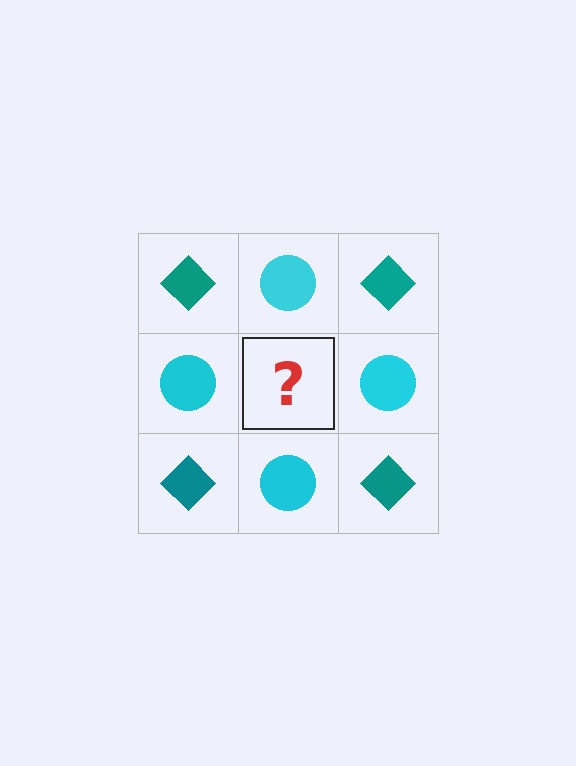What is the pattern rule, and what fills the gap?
The rule is that it alternates teal diamond and cyan circle in a checkerboard pattern. The gap should be filled with a teal diamond.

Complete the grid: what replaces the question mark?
The question mark should be replaced with a teal diamond.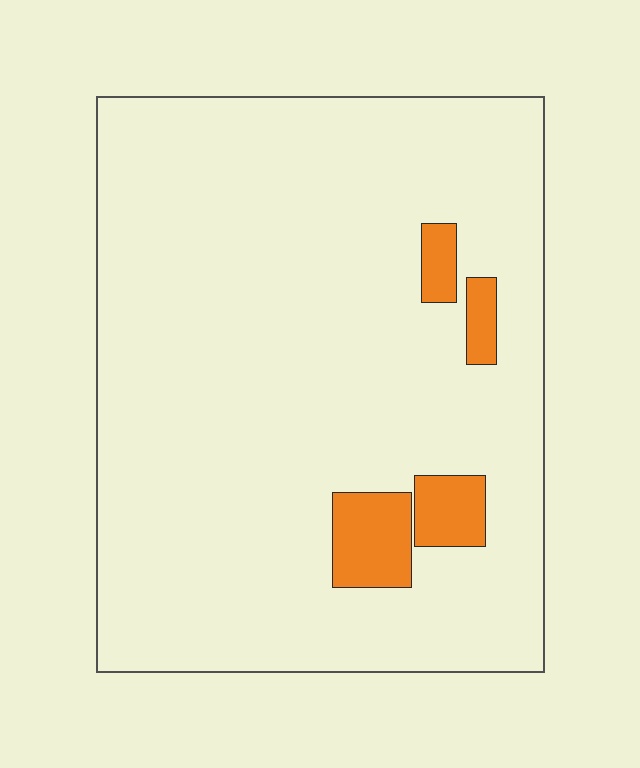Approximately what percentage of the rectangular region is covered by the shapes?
Approximately 5%.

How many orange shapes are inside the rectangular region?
4.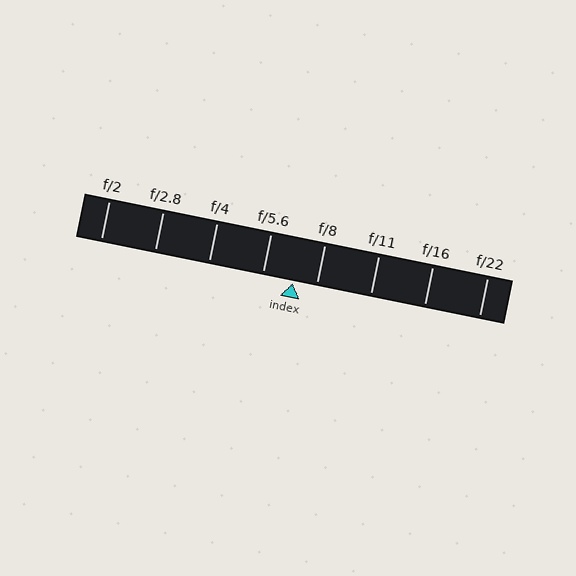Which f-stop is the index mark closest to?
The index mark is closest to f/8.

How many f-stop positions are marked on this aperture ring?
There are 8 f-stop positions marked.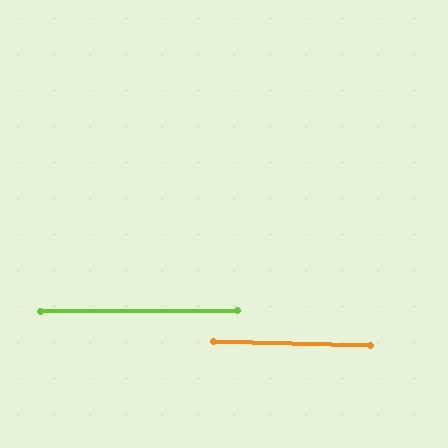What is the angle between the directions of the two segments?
Approximately 2 degrees.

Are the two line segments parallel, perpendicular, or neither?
Parallel — their directions differ by only 1.6°.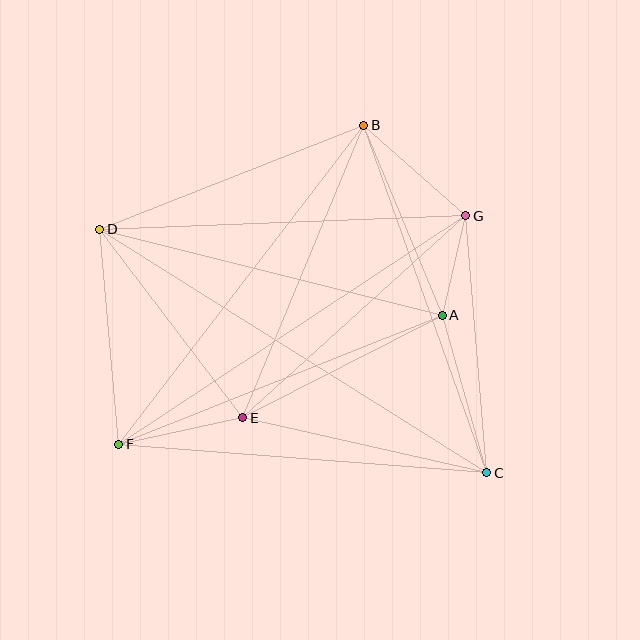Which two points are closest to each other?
Points A and G are closest to each other.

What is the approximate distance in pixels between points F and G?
The distance between F and G is approximately 416 pixels.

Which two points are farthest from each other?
Points C and D are farthest from each other.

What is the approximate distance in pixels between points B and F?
The distance between B and F is approximately 402 pixels.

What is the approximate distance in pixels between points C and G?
The distance between C and G is approximately 258 pixels.